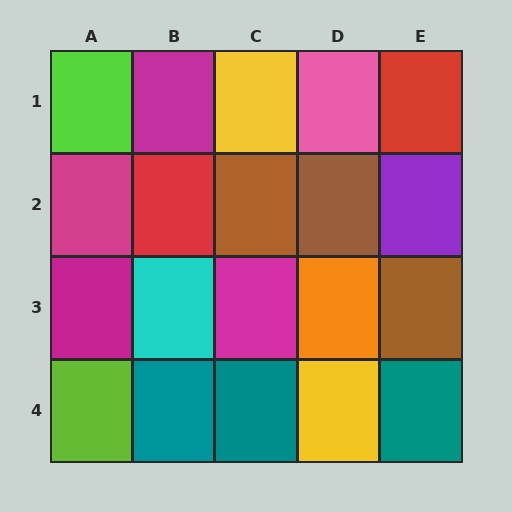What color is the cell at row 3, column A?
Magenta.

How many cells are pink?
1 cell is pink.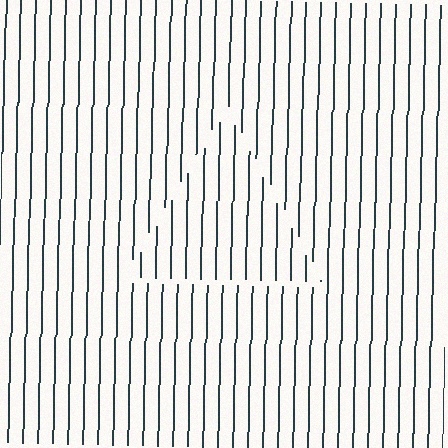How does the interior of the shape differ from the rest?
The interior of the shape contains the same grating, shifted by half a period — the contour is defined by the phase discontinuity where line-ends from the inner and outer gratings abut.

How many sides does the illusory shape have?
3 sides — the line-ends trace a triangle.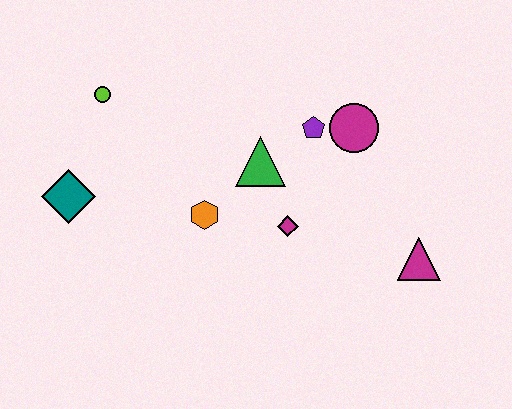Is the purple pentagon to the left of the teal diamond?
No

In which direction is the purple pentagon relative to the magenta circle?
The purple pentagon is to the left of the magenta circle.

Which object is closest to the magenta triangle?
The magenta diamond is closest to the magenta triangle.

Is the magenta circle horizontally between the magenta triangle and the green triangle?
Yes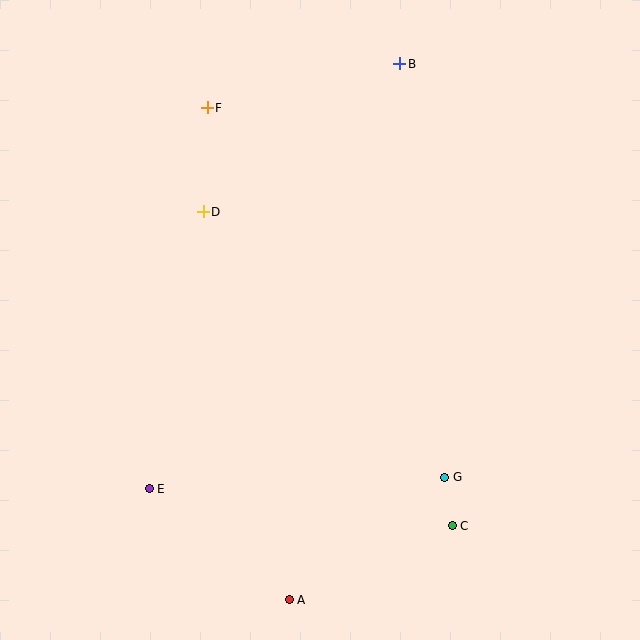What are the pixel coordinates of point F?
Point F is at (207, 108).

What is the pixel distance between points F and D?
The distance between F and D is 104 pixels.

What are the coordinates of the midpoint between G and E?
The midpoint between G and E is at (297, 483).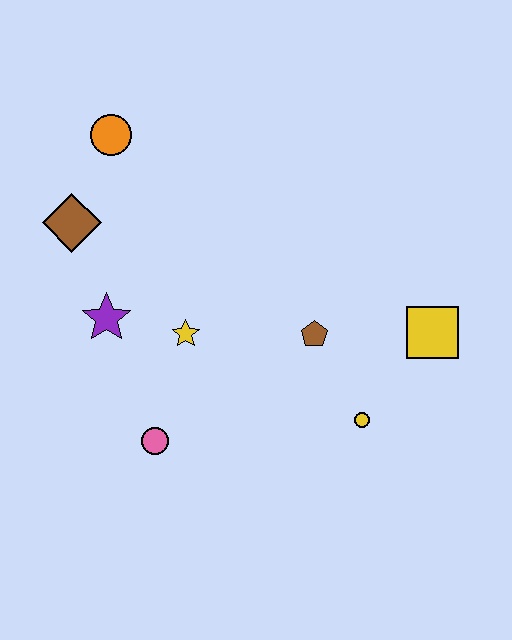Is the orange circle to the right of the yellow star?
No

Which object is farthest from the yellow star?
The yellow square is farthest from the yellow star.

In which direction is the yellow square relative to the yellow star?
The yellow square is to the right of the yellow star.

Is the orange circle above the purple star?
Yes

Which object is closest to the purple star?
The yellow star is closest to the purple star.